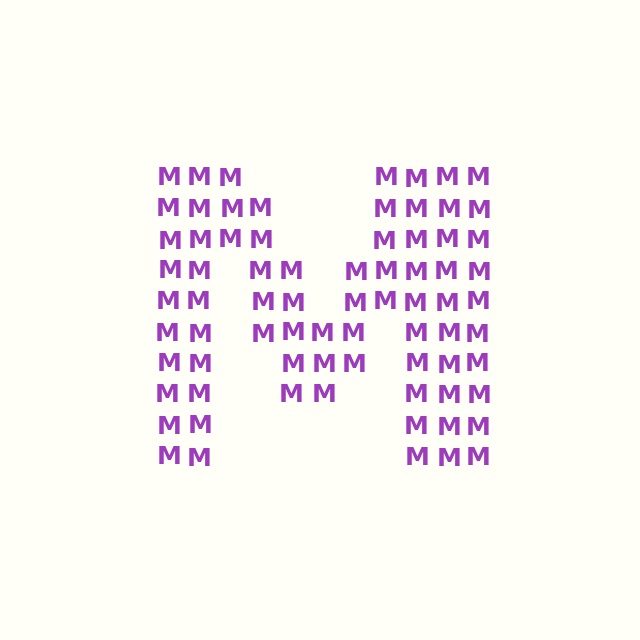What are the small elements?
The small elements are letter M's.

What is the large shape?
The large shape is the letter M.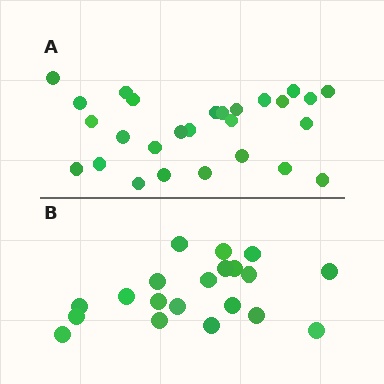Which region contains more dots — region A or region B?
Region A (the top region) has more dots.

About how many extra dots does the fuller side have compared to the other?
Region A has roughly 8 or so more dots than region B.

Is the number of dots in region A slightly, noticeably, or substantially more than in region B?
Region A has noticeably more, but not dramatically so. The ratio is roughly 1.4 to 1.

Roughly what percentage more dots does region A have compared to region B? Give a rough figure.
About 35% more.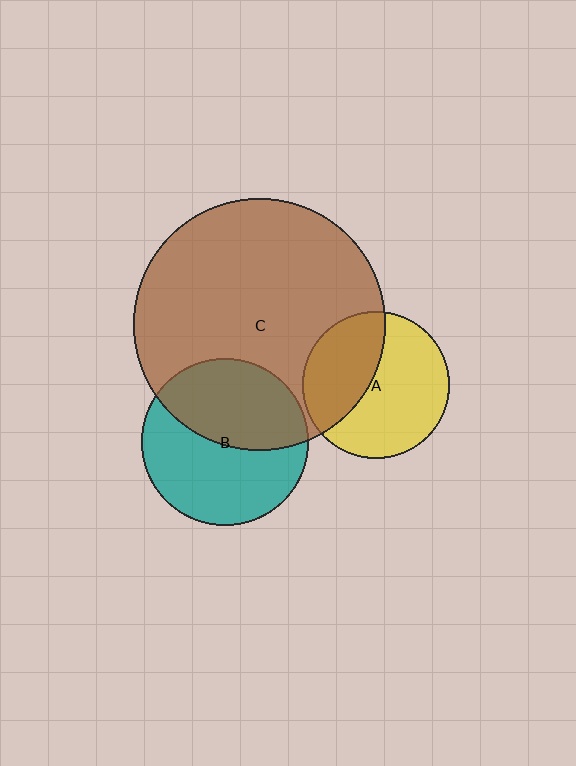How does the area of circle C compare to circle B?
Approximately 2.3 times.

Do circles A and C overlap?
Yes.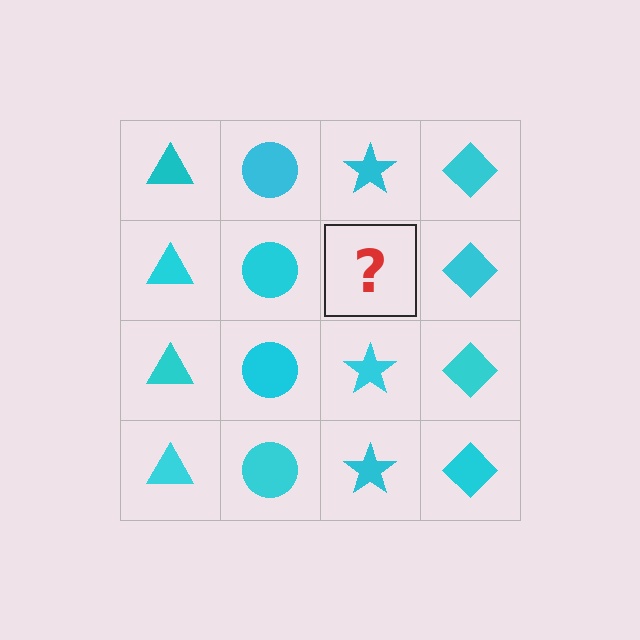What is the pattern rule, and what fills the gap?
The rule is that each column has a consistent shape. The gap should be filled with a cyan star.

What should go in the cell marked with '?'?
The missing cell should contain a cyan star.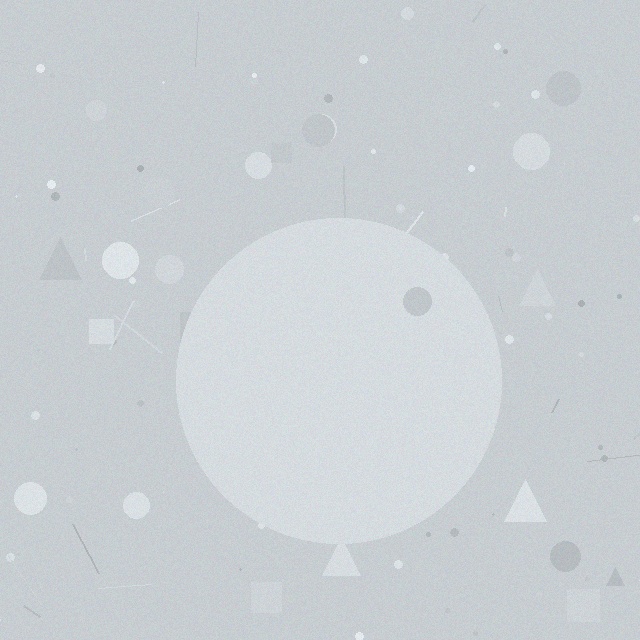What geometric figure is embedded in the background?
A circle is embedded in the background.